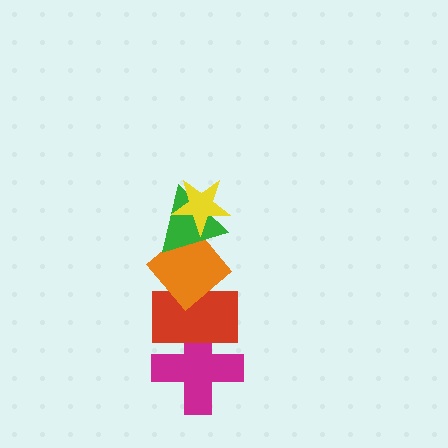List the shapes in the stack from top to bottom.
From top to bottom: the yellow star, the green triangle, the orange diamond, the red rectangle, the magenta cross.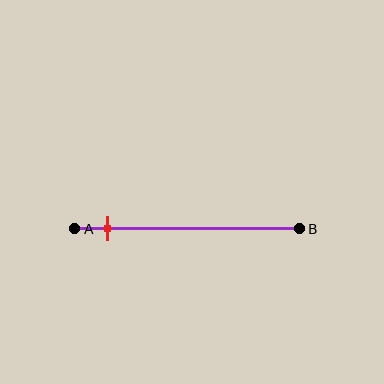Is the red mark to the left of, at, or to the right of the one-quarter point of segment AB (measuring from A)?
The red mark is to the left of the one-quarter point of segment AB.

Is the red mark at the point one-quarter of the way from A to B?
No, the mark is at about 15% from A, not at the 25% one-quarter point.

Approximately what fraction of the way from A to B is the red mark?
The red mark is approximately 15% of the way from A to B.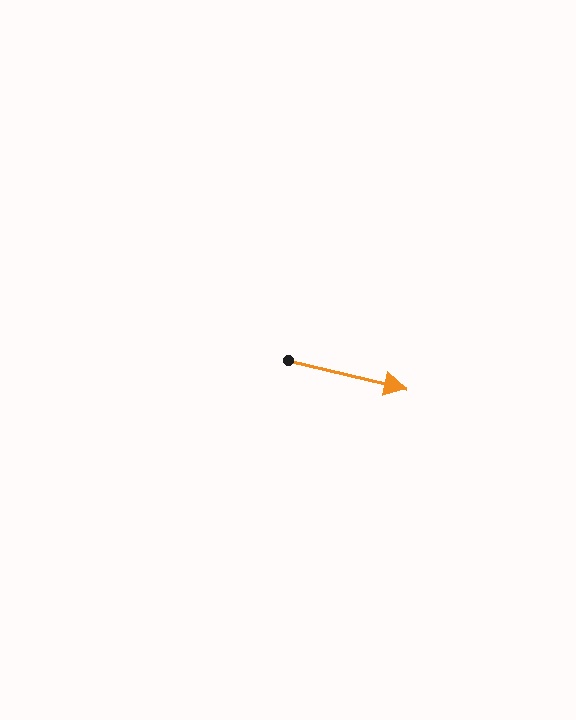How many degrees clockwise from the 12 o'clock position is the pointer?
Approximately 104 degrees.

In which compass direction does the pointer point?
East.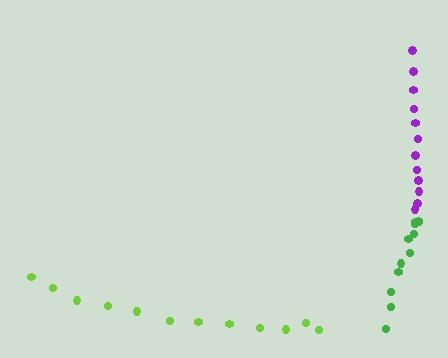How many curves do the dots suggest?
There are 3 distinct paths.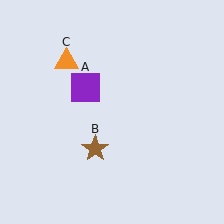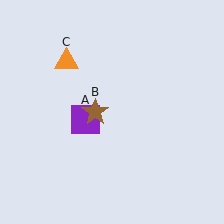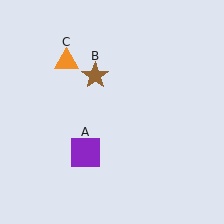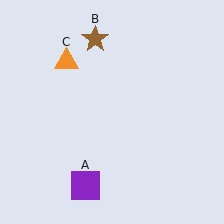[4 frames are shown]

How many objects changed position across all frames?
2 objects changed position: purple square (object A), brown star (object B).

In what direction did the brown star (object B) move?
The brown star (object B) moved up.